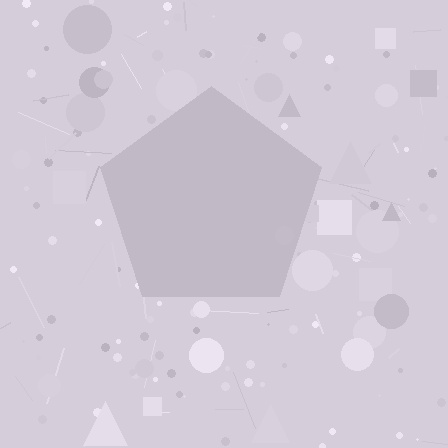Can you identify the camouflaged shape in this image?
The camouflaged shape is a pentagon.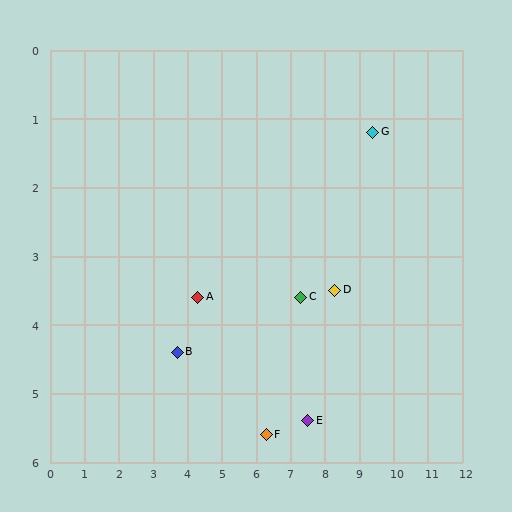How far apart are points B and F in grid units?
Points B and F are about 2.9 grid units apart.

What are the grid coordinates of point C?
Point C is at approximately (7.3, 3.6).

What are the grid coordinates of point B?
Point B is at approximately (3.7, 4.4).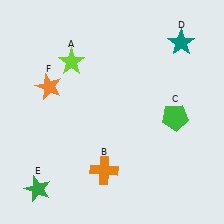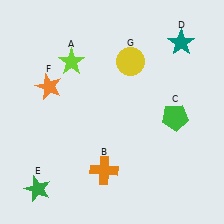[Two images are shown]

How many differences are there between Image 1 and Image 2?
There is 1 difference between the two images.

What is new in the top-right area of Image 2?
A yellow circle (G) was added in the top-right area of Image 2.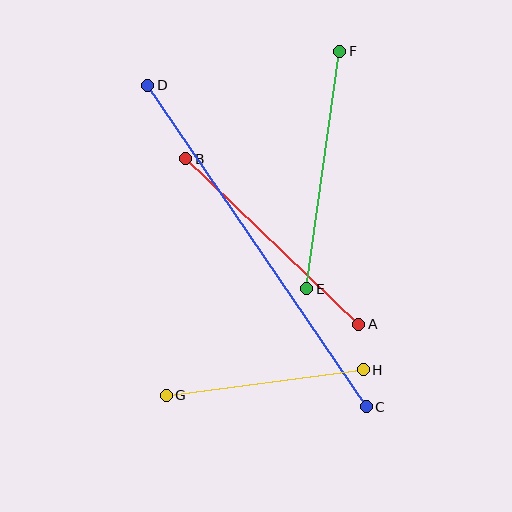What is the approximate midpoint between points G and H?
The midpoint is at approximately (265, 383) pixels.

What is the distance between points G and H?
The distance is approximately 198 pixels.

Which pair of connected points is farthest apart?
Points C and D are farthest apart.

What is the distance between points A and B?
The distance is approximately 239 pixels.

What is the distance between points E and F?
The distance is approximately 240 pixels.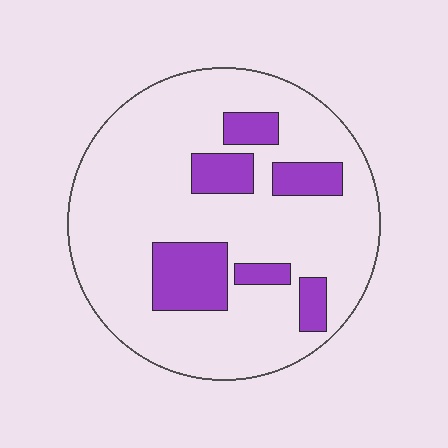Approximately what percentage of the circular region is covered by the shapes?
Approximately 20%.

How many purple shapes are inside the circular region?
6.